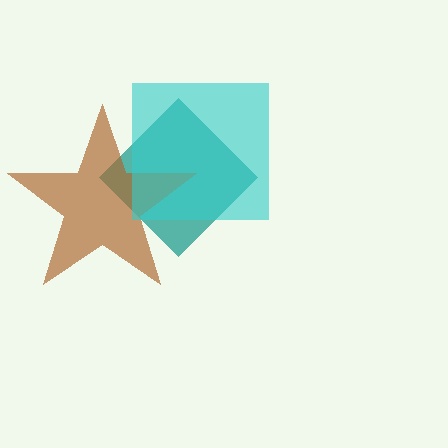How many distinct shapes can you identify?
There are 3 distinct shapes: a teal diamond, a brown star, a cyan square.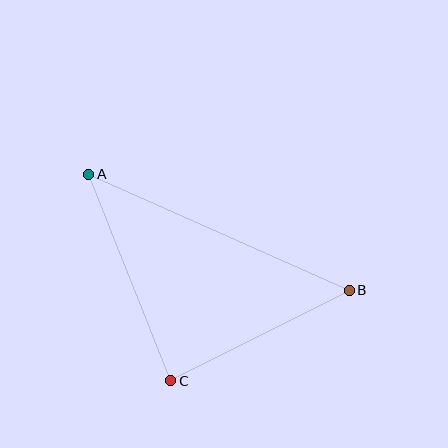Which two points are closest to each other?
Points B and C are closest to each other.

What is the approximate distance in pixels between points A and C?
The distance between A and C is approximately 222 pixels.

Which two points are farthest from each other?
Points A and B are farthest from each other.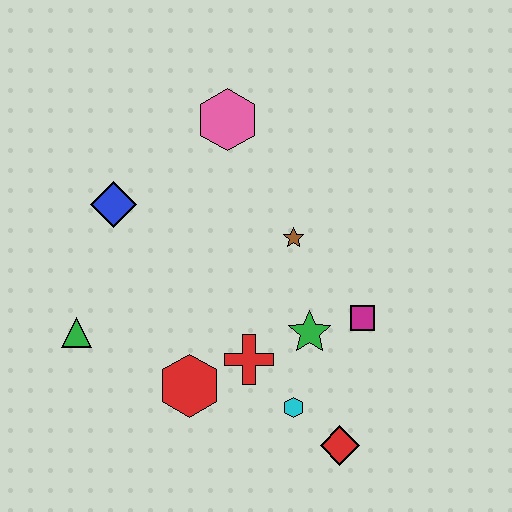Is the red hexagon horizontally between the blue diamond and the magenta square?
Yes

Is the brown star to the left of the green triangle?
No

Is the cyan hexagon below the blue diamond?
Yes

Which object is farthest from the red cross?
The pink hexagon is farthest from the red cross.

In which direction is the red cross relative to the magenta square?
The red cross is to the left of the magenta square.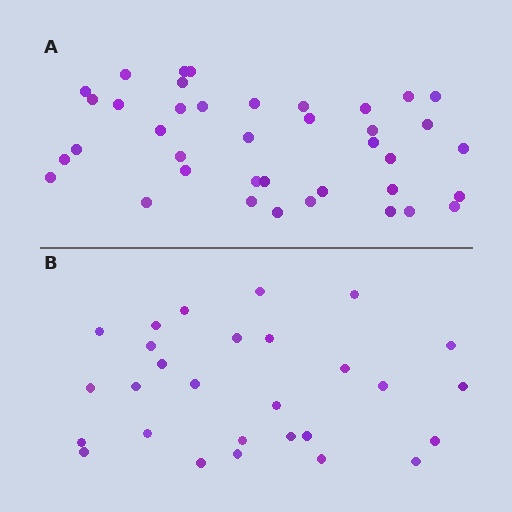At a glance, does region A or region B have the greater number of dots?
Region A (the top region) has more dots.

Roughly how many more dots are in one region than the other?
Region A has roughly 12 or so more dots than region B.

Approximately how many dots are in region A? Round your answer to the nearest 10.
About 40 dots. (The exact count is 39, which rounds to 40.)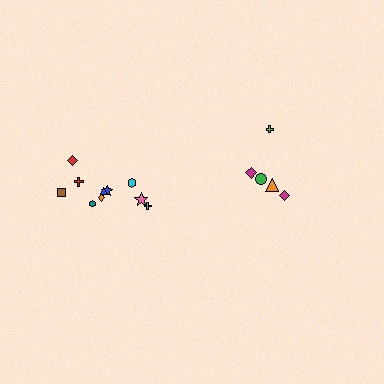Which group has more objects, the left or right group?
The left group.